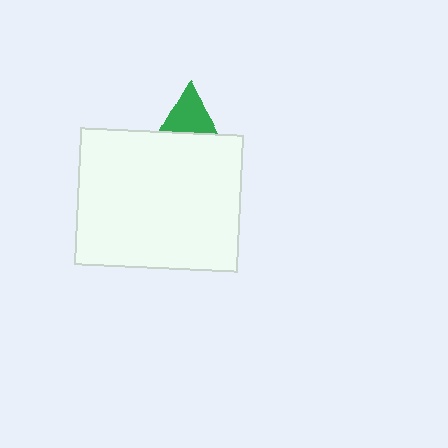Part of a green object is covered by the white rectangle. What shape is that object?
It is a triangle.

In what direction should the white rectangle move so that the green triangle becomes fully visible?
The white rectangle should move down. That is the shortest direction to clear the overlap and leave the green triangle fully visible.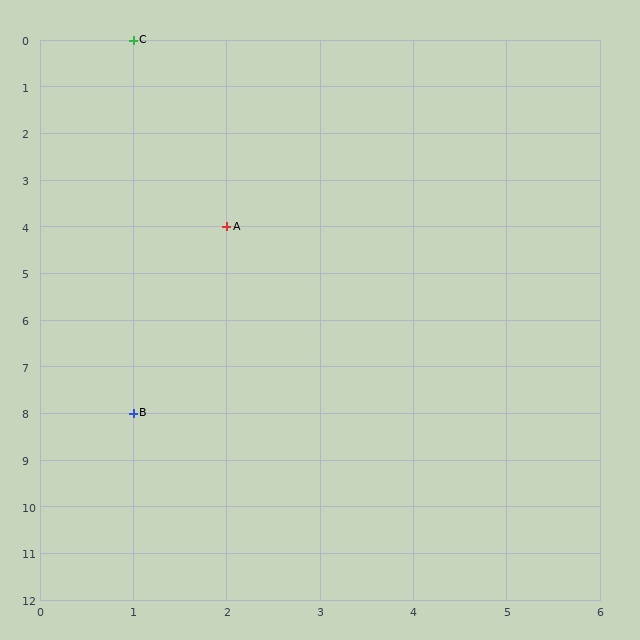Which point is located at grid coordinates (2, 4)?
Point A is at (2, 4).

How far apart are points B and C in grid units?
Points B and C are 8 rows apart.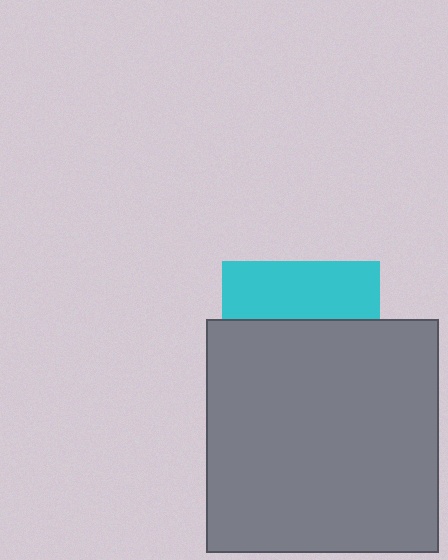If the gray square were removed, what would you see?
You would see the complete cyan square.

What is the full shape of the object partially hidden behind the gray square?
The partially hidden object is a cyan square.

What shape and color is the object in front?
The object in front is a gray square.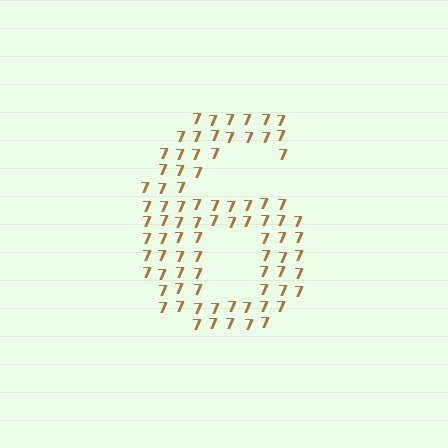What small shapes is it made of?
It is made of small digit 7's.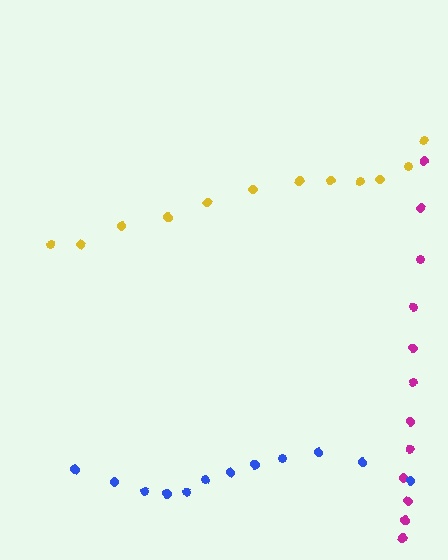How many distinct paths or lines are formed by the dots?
There are 3 distinct paths.